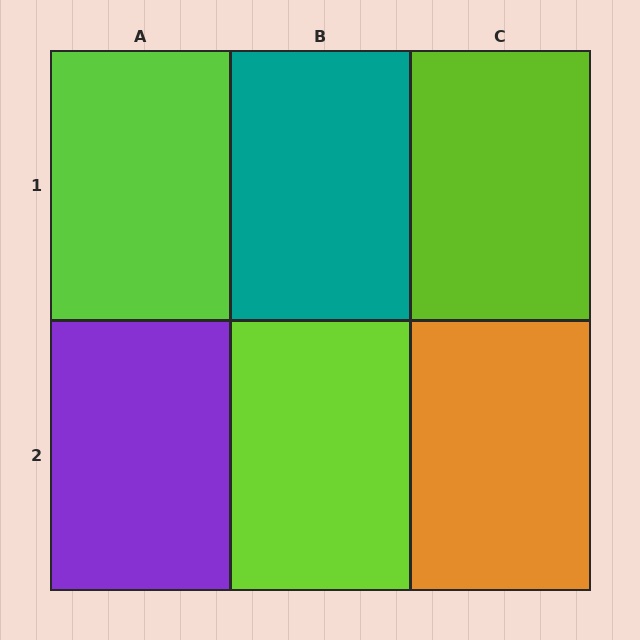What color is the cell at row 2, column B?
Lime.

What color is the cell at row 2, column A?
Purple.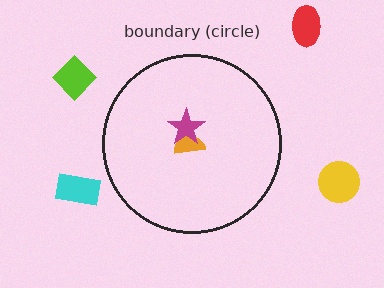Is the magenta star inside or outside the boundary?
Inside.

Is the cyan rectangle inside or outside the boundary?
Outside.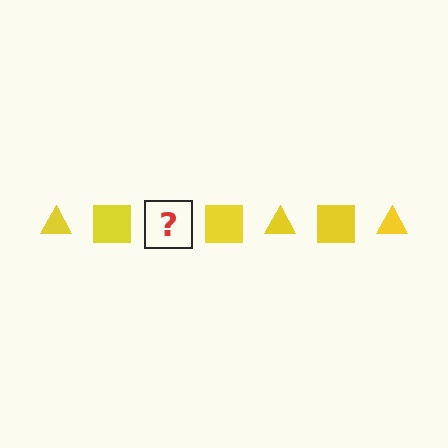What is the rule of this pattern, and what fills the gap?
The rule is that the pattern cycles through triangle, square shapes in yellow. The gap should be filled with a yellow triangle.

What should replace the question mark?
The question mark should be replaced with a yellow triangle.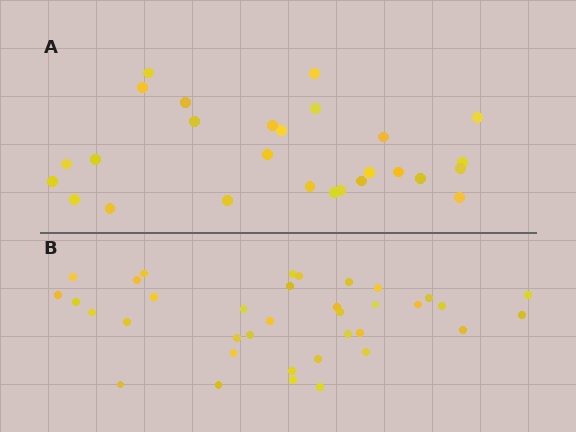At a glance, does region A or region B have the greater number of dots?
Region B (the bottom region) has more dots.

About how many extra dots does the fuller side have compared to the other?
Region B has roughly 8 or so more dots than region A.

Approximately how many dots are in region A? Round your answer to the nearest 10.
About 30 dots. (The exact count is 27, which rounds to 30.)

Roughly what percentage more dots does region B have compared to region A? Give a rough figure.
About 35% more.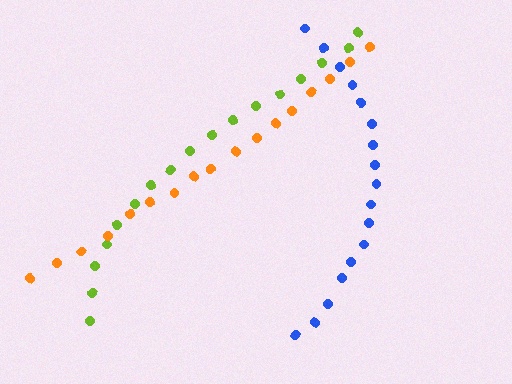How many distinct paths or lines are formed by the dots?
There are 3 distinct paths.